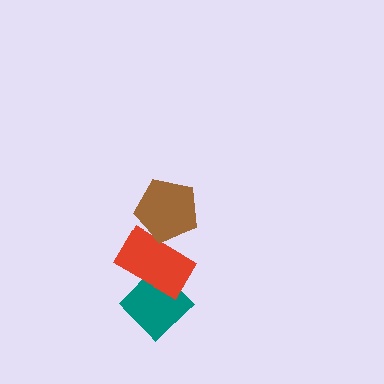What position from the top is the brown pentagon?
The brown pentagon is 1st from the top.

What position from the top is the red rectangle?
The red rectangle is 2nd from the top.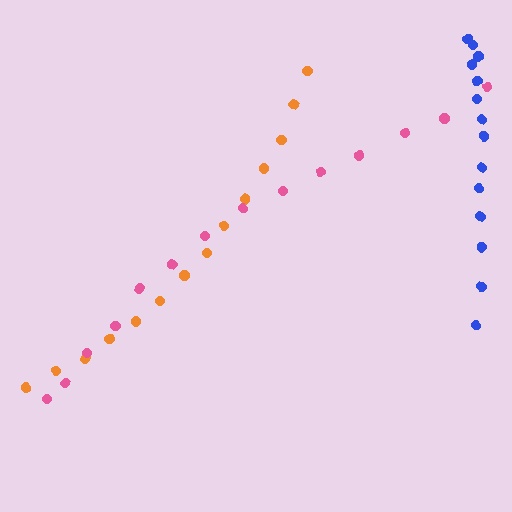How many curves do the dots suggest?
There are 3 distinct paths.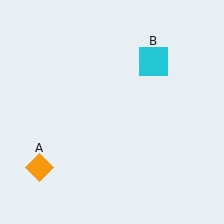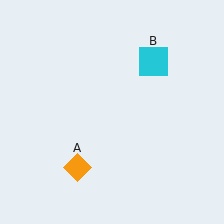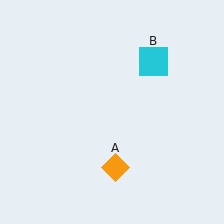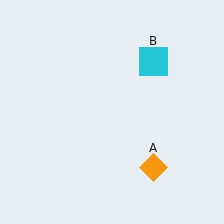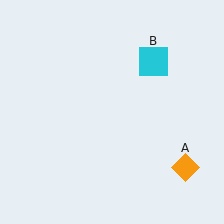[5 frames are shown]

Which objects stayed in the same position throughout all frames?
Cyan square (object B) remained stationary.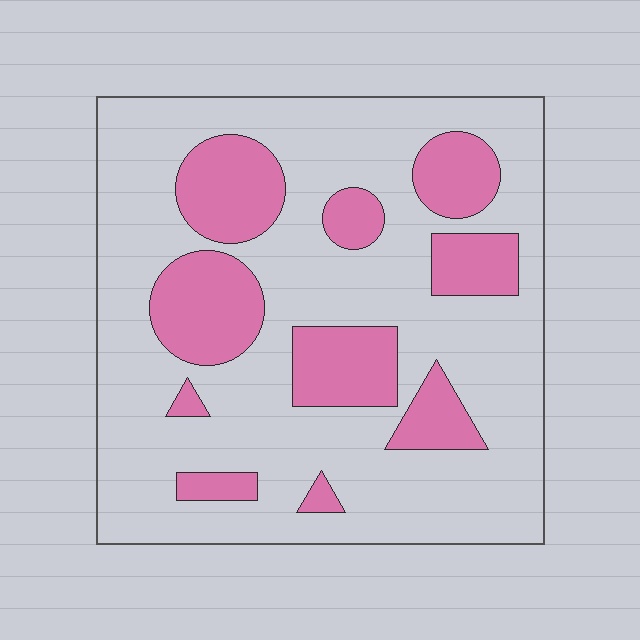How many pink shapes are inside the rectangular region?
10.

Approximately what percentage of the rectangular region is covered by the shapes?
Approximately 25%.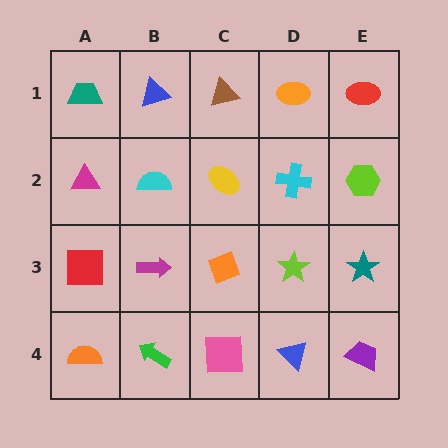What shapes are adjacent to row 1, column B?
A cyan semicircle (row 2, column B), a teal trapezoid (row 1, column A), a brown triangle (row 1, column C).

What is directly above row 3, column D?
A cyan cross.